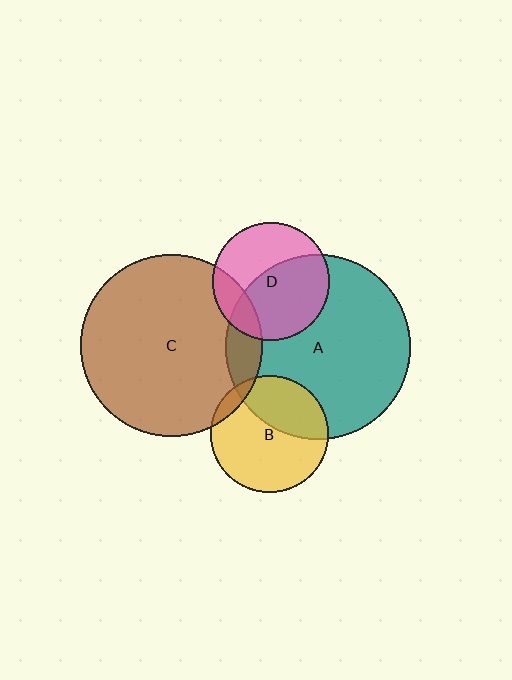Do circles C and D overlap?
Yes.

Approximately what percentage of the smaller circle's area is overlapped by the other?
Approximately 15%.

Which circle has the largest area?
Circle A (teal).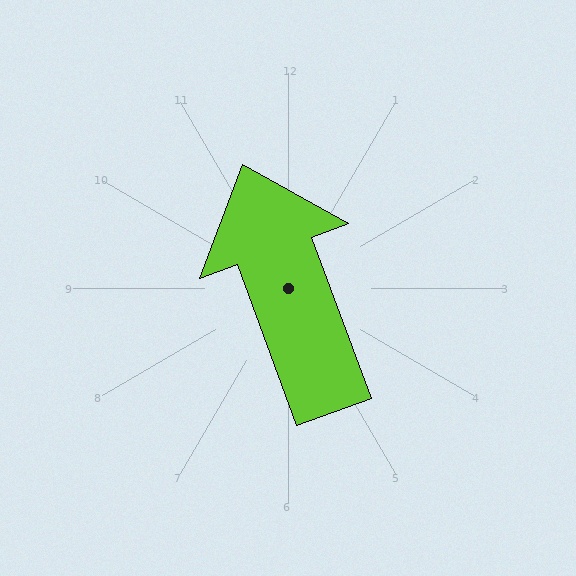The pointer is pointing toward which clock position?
Roughly 11 o'clock.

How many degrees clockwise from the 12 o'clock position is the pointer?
Approximately 340 degrees.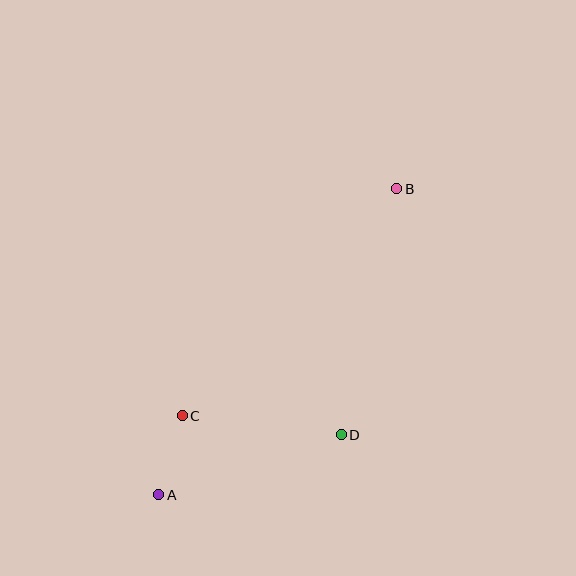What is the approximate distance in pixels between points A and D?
The distance between A and D is approximately 192 pixels.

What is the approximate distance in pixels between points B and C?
The distance between B and C is approximately 312 pixels.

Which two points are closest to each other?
Points A and C are closest to each other.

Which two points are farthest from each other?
Points A and B are farthest from each other.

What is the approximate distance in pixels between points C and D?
The distance between C and D is approximately 160 pixels.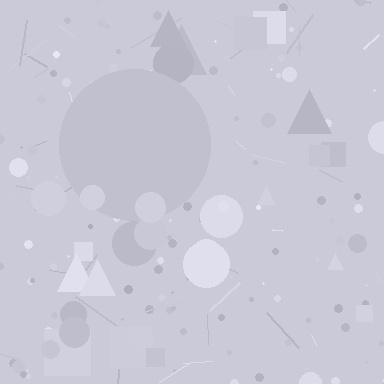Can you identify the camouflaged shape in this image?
The camouflaged shape is a circle.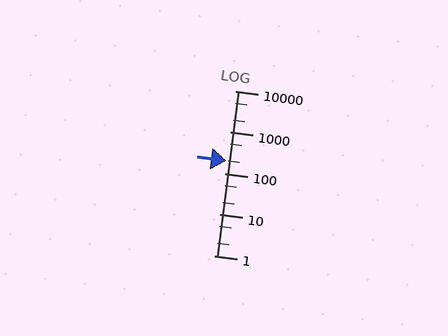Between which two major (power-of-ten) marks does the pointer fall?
The pointer is between 100 and 1000.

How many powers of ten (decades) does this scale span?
The scale spans 4 decades, from 1 to 10000.